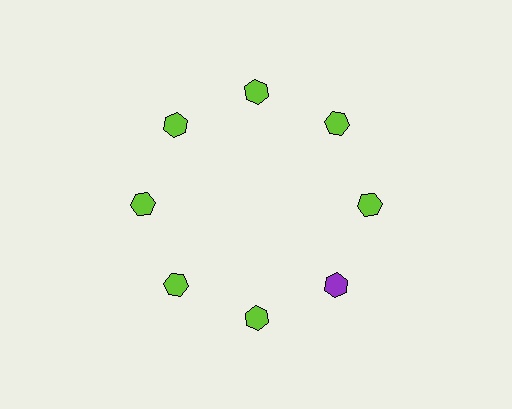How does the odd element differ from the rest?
It has a different color: purple instead of lime.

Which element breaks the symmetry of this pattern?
The purple hexagon at roughly the 4 o'clock position breaks the symmetry. All other shapes are lime hexagons.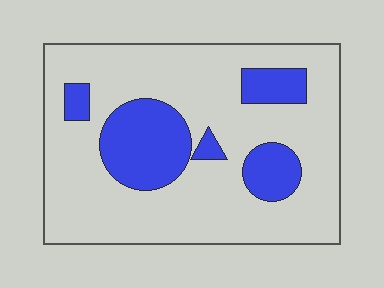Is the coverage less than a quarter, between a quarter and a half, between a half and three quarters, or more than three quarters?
Less than a quarter.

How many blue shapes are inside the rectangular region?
5.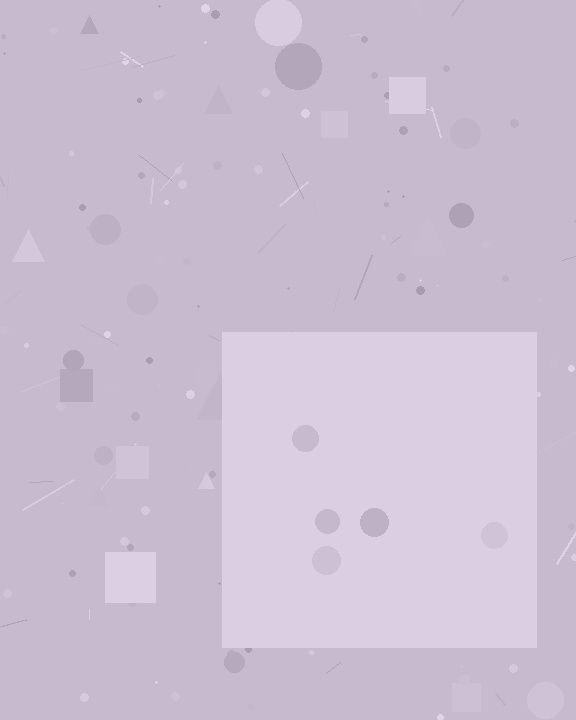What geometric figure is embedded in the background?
A square is embedded in the background.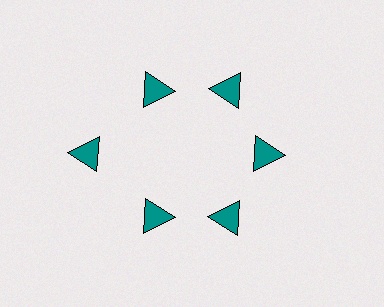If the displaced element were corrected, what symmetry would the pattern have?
It would have 6-fold rotational symmetry — the pattern would map onto itself every 60 degrees.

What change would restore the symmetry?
The symmetry would be restored by moving it inward, back onto the ring so that all 6 triangles sit at equal angles and equal distance from the center.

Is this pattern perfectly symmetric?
No. The 6 teal triangles are arranged in a ring, but one element near the 9 o'clock position is pushed outward from the center, breaking the 6-fold rotational symmetry.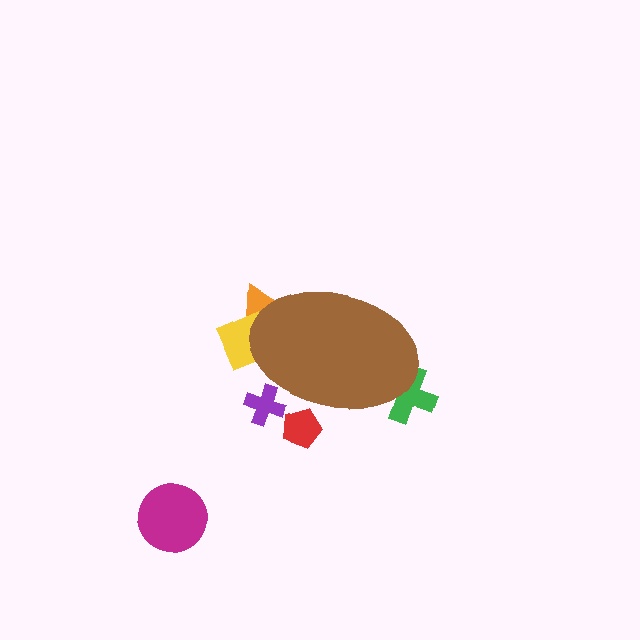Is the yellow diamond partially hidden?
Yes, the yellow diamond is partially hidden behind the brown ellipse.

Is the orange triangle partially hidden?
Yes, the orange triangle is partially hidden behind the brown ellipse.